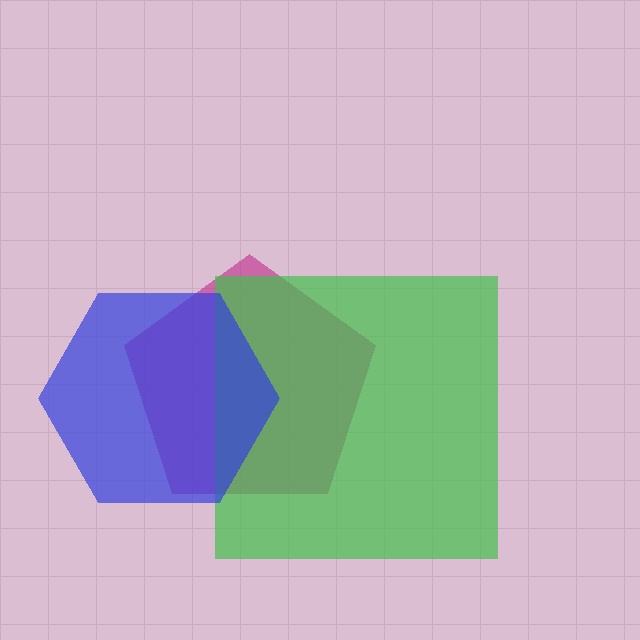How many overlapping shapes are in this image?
There are 3 overlapping shapes in the image.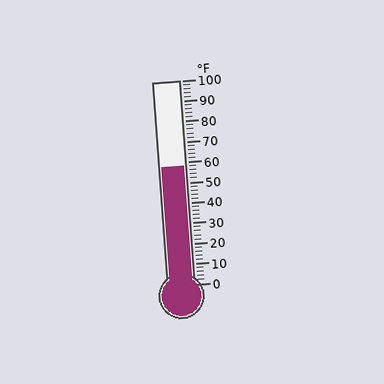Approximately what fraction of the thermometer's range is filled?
The thermometer is filled to approximately 60% of its range.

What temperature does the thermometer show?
The thermometer shows approximately 58°F.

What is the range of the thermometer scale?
The thermometer scale ranges from 0°F to 100°F.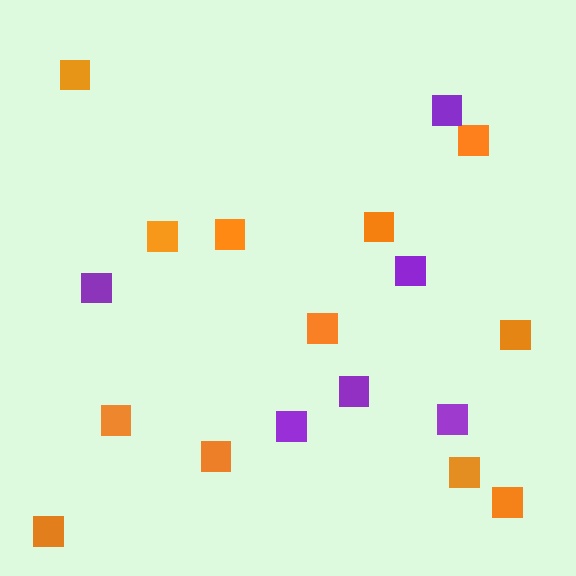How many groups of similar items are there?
There are 2 groups: one group of orange squares (12) and one group of purple squares (6).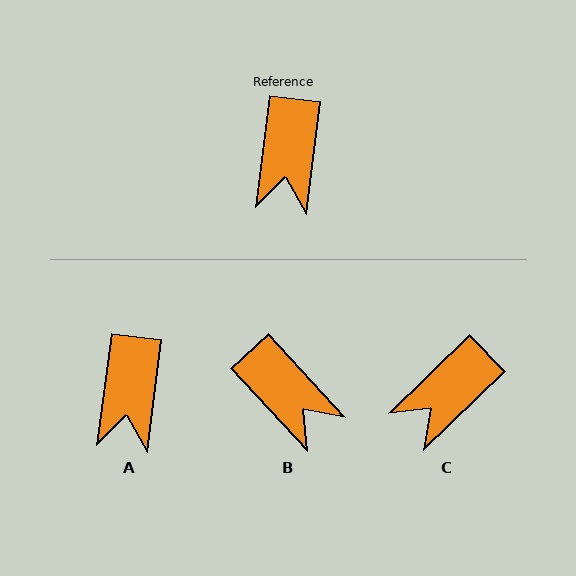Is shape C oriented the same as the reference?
No, it is off by about 39 degrees.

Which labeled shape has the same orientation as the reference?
A.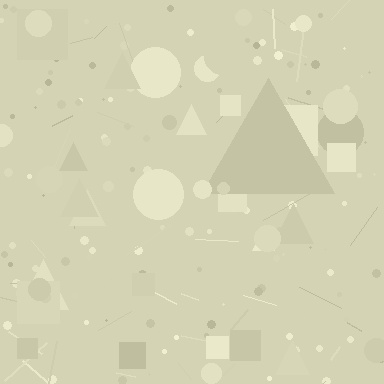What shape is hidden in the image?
A triangle is hidden in the image.